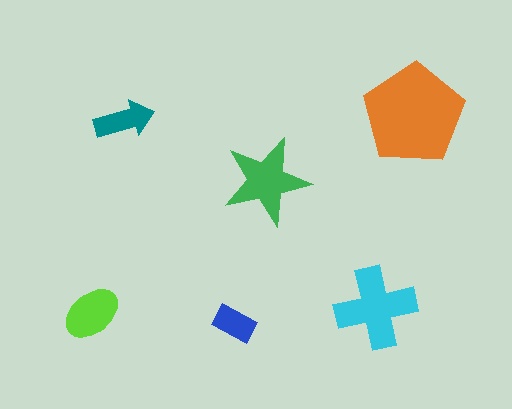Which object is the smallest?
The blue rectangle.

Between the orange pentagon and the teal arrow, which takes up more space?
The orange pentagon.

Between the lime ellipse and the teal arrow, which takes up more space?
The lime ellipse.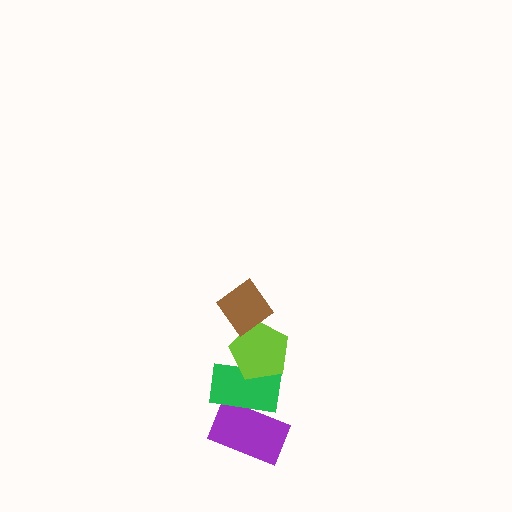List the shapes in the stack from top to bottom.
From top to bottom: the brown diamond, the lime pentagon, the green rectangle, the purple rectangle.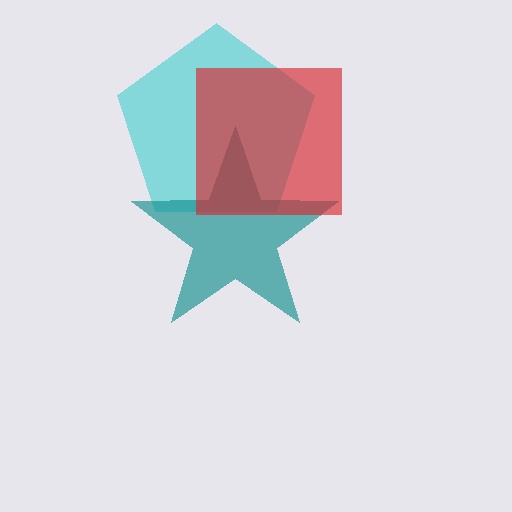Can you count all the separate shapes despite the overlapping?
Yes, there are 3 separate shapes.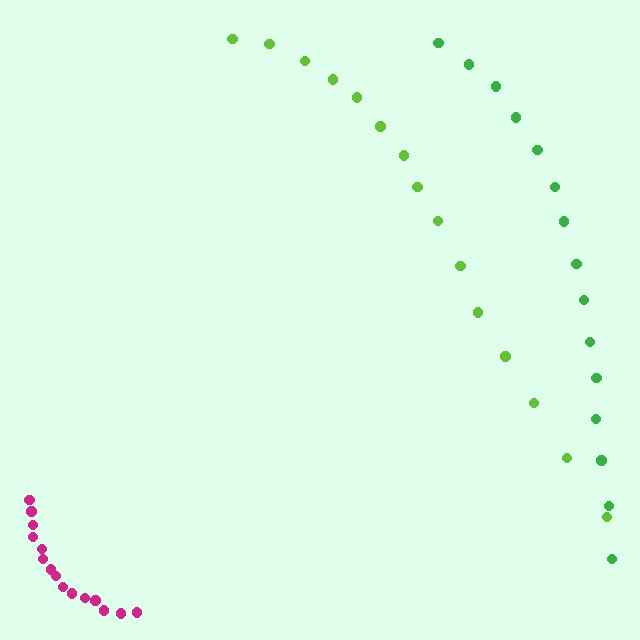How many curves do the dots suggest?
There are 3 distinct paths.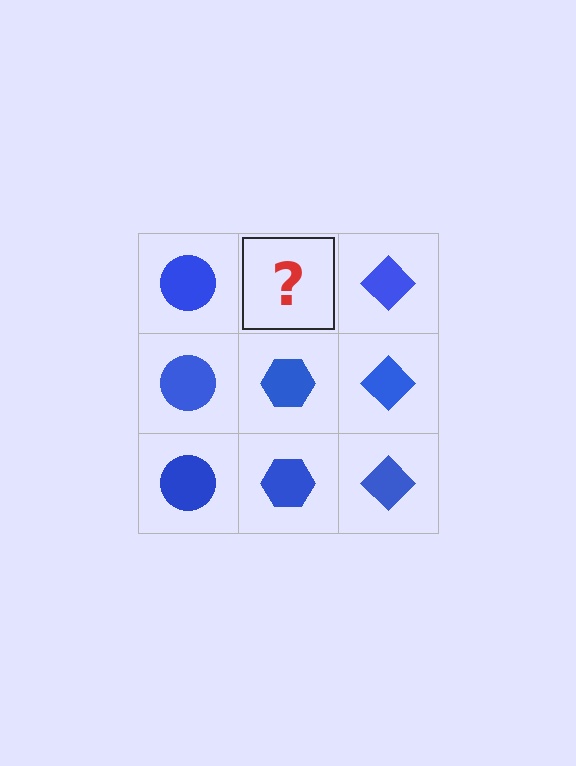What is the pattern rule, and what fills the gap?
The rule is that each column has a consistent shape. The gap should be filled with a blue hexagon.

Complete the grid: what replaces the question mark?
The question mark should be replaced with a blue hexagon.